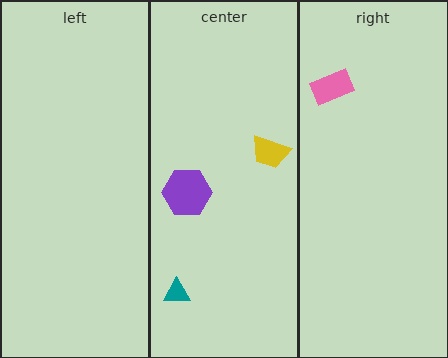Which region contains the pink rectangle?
The right region.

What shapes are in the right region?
The pink rectangle.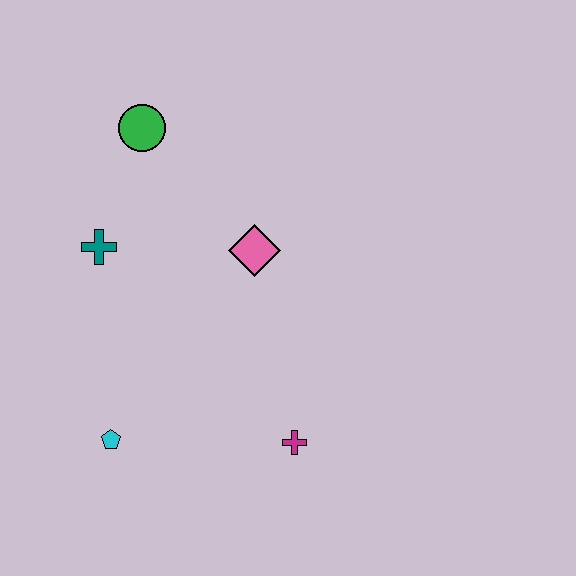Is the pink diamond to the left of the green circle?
No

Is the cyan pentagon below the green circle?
Yes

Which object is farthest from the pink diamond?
The cyan pentagon is farthest from the pink diamond.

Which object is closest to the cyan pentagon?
The magenta cross is closest to the cyan pentagon.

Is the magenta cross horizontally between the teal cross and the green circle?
No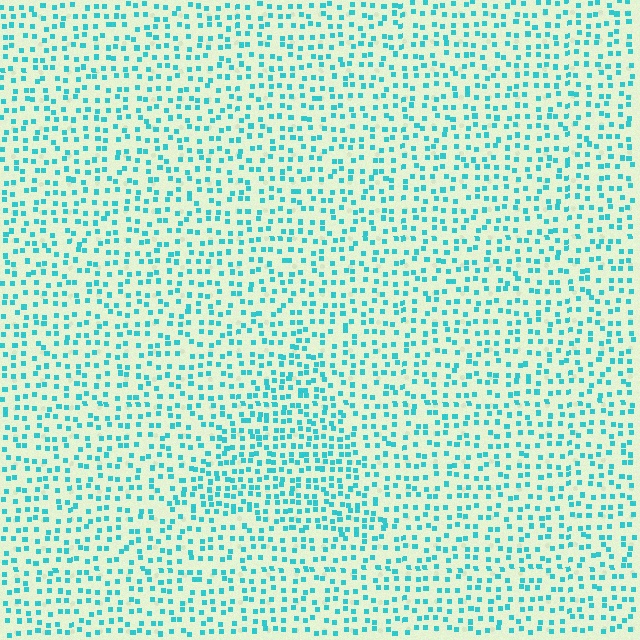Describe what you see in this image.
The image contains small cyan elements arranged at two different densities. A triangle-shaped region is visible where the elements are more densely packed than the surrounding area.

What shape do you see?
I see a triangle.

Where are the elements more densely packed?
The elements are more densely packed inside the triangle boundary.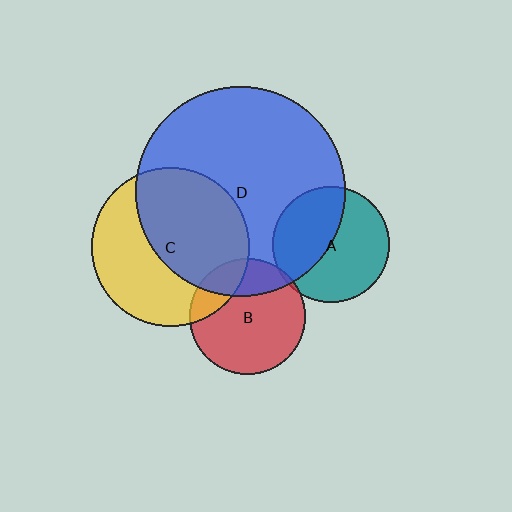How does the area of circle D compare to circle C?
Approximately 1.7 times.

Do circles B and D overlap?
Yes.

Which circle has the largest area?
Circle D (blue).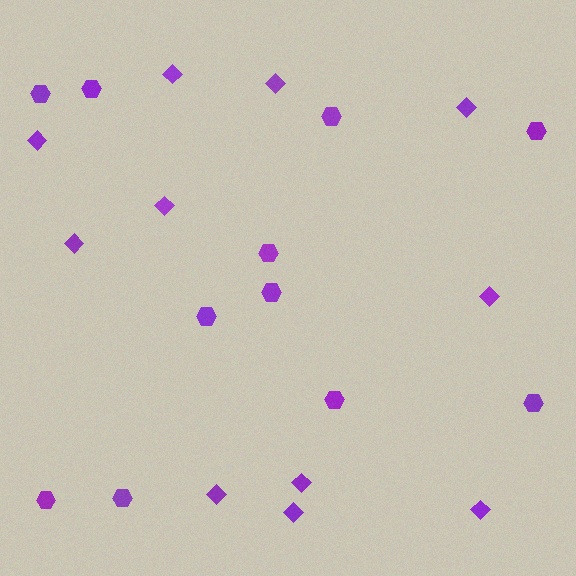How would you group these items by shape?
There are 2 groups: one group of diamonds (11) and one group of hexagons (11).